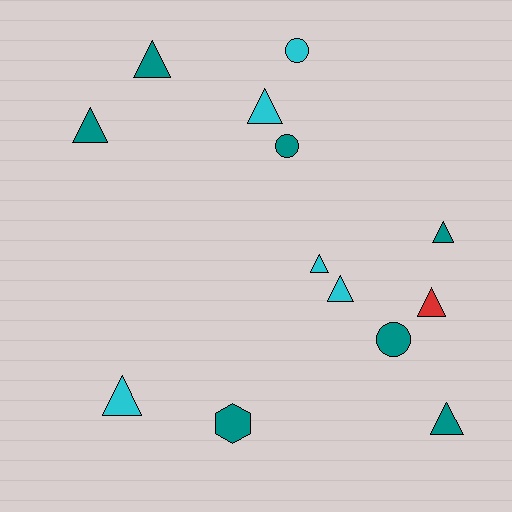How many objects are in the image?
There are 13 objects.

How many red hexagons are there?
There are no red hexagons.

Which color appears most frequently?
Teal, with 7 objects.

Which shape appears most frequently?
Triangle, with 9 objects.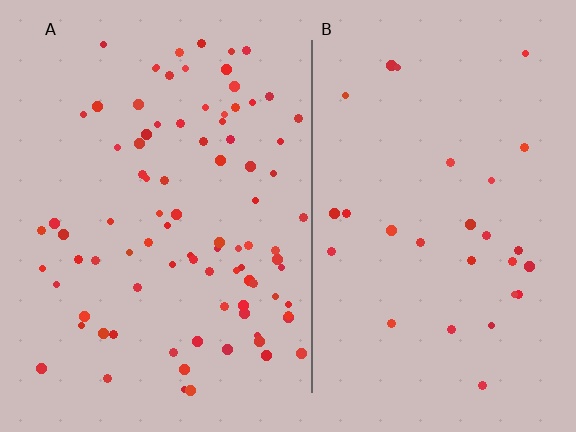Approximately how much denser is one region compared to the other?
Approximately 3.1× — region A over region B.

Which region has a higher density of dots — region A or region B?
A (the left).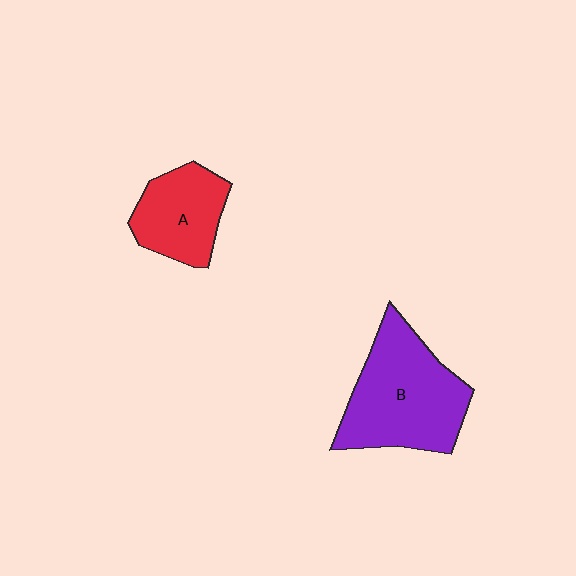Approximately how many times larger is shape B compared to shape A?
Approximately 1.7 times.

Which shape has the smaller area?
Shape A (red).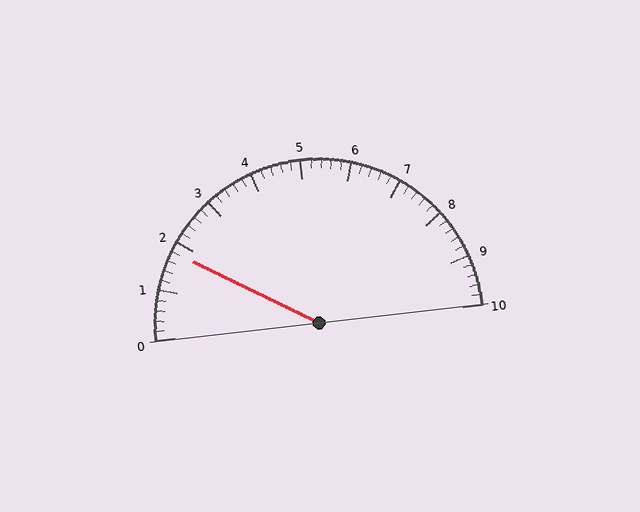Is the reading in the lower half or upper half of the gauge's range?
The reading is in the lower half of the range (0 to 10).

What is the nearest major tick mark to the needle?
The nearest major tick mark is 2.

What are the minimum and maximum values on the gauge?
The gauge ranges from 0 to 10.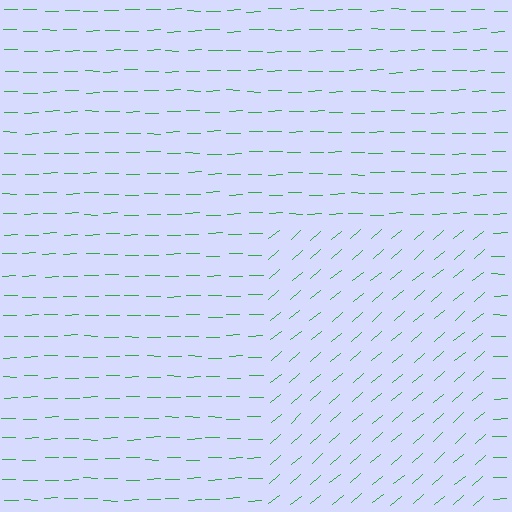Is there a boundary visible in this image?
Yes, there is a texture boundary formed by a change in line orientation.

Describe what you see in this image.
The image is filled with small green line segments. A rectangle region in the image has lines oriented differently from the surrounding lines, creating a visible texture boundary.